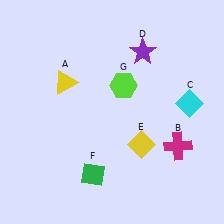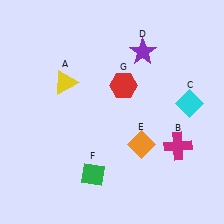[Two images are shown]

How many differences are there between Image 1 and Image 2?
There are 2 differences between the two images.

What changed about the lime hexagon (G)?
In Image 1, G is lime. In Image 2, it changed to red.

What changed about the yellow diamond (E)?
In Image 1, E is yellow. In Image 2, it changed to orange.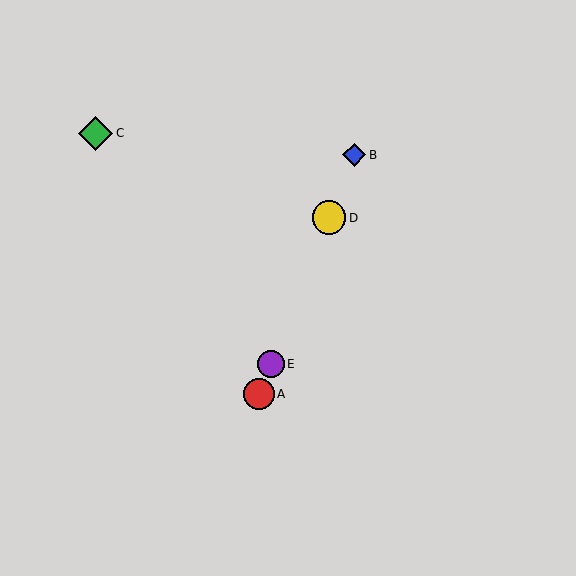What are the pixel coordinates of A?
Object A is at (259, 394).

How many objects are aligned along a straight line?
4 objects (A, B, D, E) are aligned along a straight line.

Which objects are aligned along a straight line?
Objects A, B, D, E are aligned along a straight line.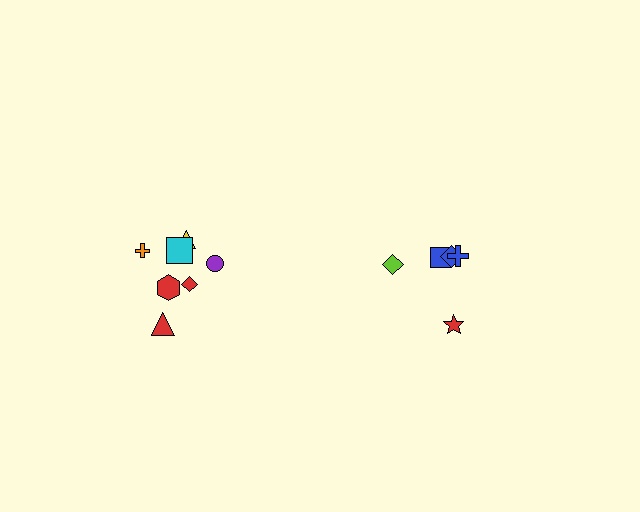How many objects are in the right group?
There are 5 objects.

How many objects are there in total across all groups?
There are 12 objects.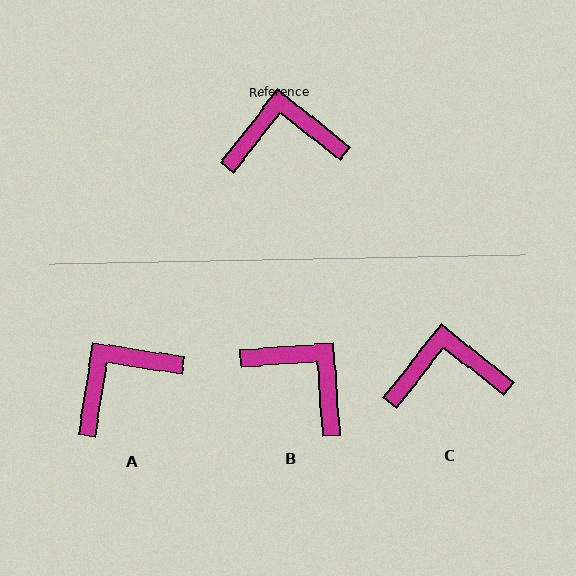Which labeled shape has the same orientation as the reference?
C.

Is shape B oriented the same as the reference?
No, it is off by about 47 degrees.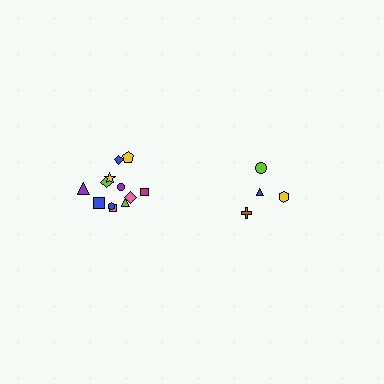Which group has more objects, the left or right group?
The left group.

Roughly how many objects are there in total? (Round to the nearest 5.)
Roughly 15 objects in total.